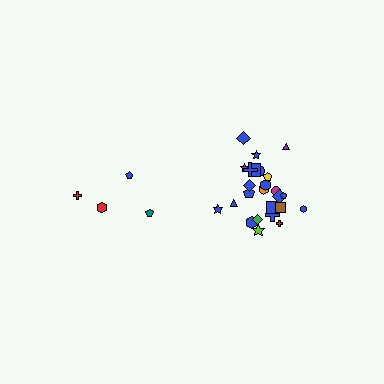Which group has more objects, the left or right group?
The right group.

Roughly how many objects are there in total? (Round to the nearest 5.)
Roughly 30 objects in total.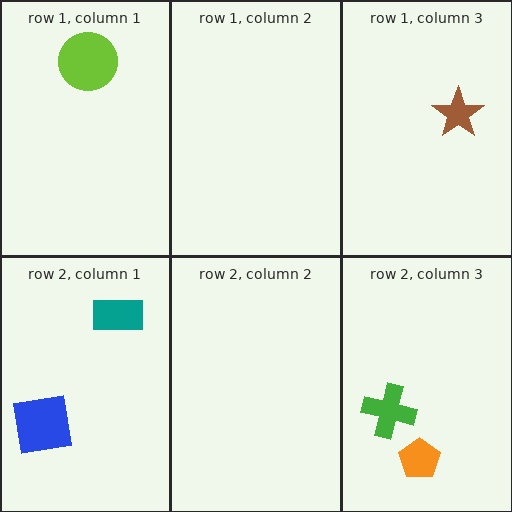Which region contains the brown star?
The row 1, column 3 region.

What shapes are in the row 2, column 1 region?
The teal rectangle, the blue square.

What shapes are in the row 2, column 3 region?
The orange pentagon, the green cross.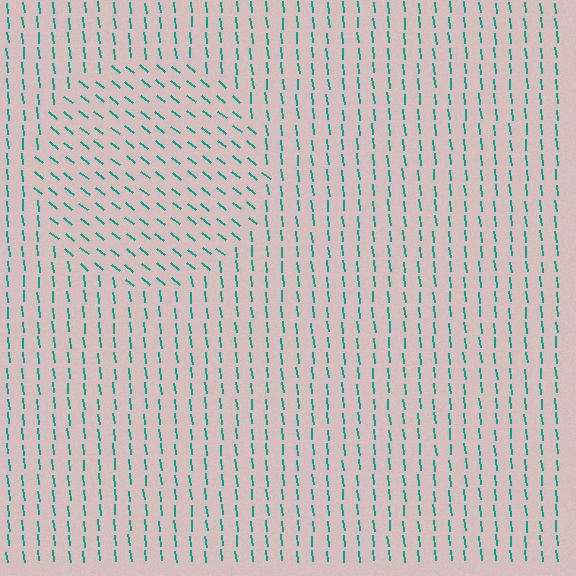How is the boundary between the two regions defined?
The boundary is defined purely by a change in line orientation (approximately 45 degrees difference). All lines are the same color and thickness.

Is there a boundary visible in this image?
Yes, there is a texture boundary formed by a change in line orientation.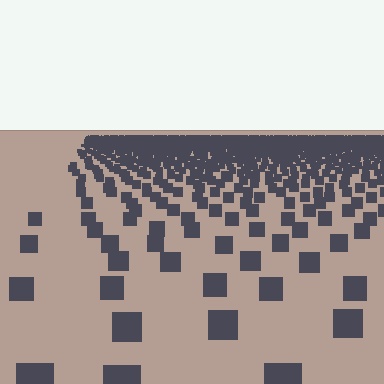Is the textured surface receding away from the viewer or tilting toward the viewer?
The surface is receding away from the viewer. Texture elements get smaller and denser toward the top.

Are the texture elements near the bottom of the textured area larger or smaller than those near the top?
Larger. Near the bottom, elements are closer to the viewer and appear at a bigger on-screen size.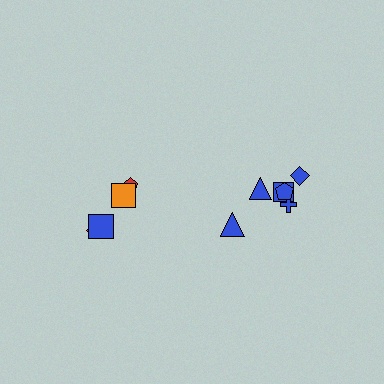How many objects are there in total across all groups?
There are 10 objects.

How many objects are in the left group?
There are 4 objects.